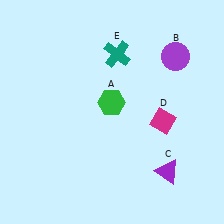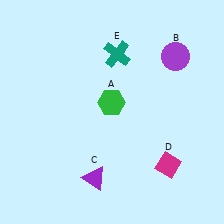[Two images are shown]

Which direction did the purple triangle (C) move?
The purple triangle (C) moved left.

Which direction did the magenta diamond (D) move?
The magenta diamond (D) moved down.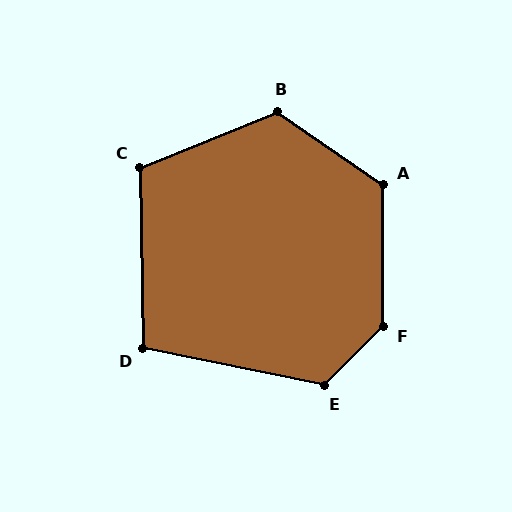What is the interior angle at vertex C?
Approximately 111 degrees (obtuse).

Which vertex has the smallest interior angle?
D, at approximately 102 degrees.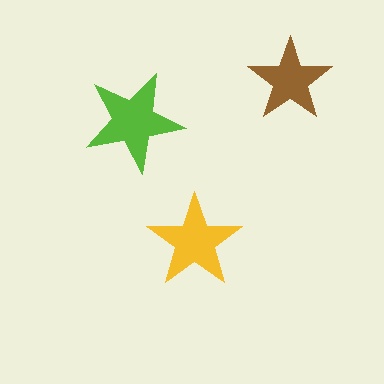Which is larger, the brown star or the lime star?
The lime one.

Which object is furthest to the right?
The brown star is rightmost.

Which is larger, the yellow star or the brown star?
The yellow one.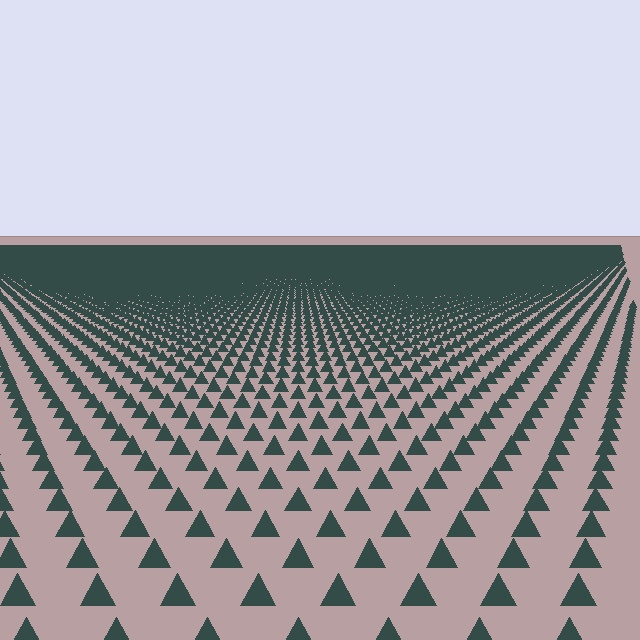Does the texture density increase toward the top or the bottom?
Density increases toward the top.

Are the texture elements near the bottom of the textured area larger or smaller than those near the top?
Larger. Near the bottom, elements are closer to the viewer and appear at a bigger on-screen size.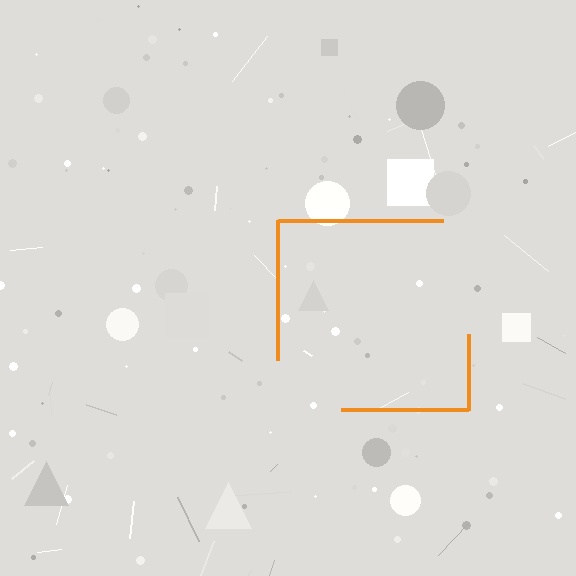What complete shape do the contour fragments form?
The contour fragments form a square.